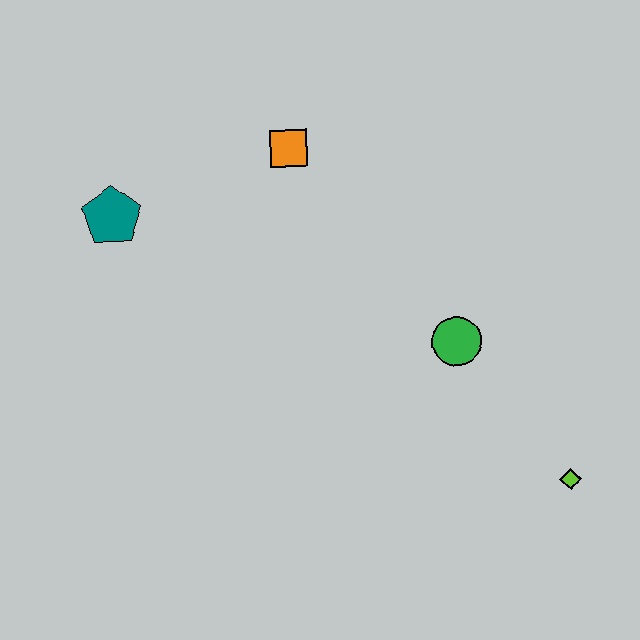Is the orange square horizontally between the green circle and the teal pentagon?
Yes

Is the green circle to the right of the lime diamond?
No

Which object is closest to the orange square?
The teal pentagon is closest to the orange square.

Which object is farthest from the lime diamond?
The teal pentagon is farthest from the lime diamond.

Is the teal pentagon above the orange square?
No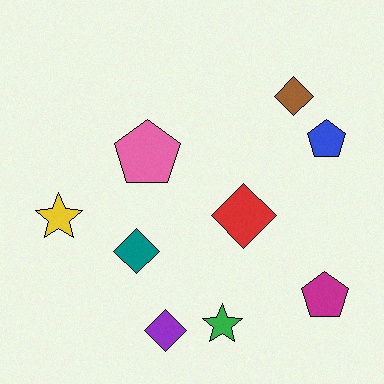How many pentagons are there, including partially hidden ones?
There are 3 pentagons.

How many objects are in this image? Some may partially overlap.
There are 9 objects.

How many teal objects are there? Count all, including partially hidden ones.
There is 1 teal object.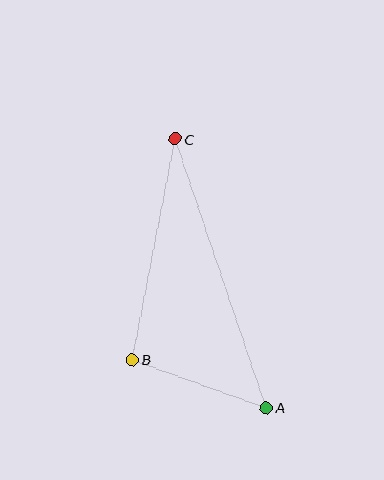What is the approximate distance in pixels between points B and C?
The distance between B and C is approximately 225 pixels.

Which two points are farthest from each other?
Points A and C are farthest from each other.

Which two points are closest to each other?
Points A and B are closest to each other.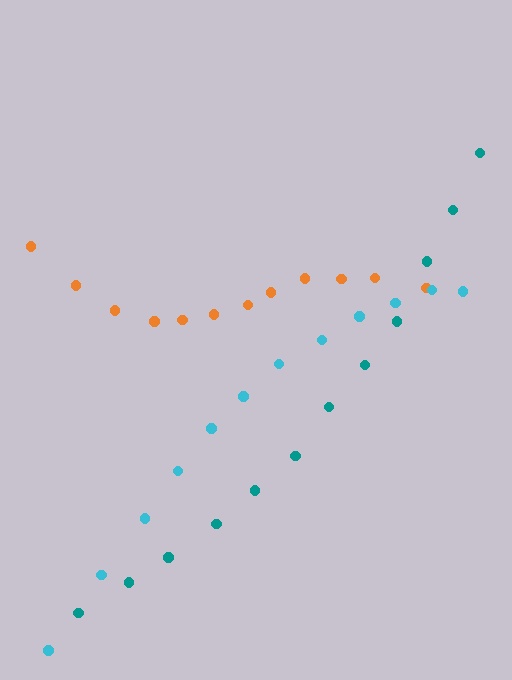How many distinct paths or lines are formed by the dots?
There are 3 distinct paths.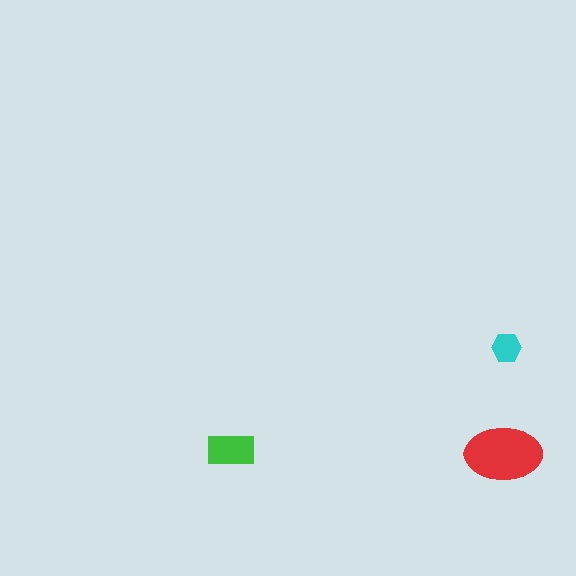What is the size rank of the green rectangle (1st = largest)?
2nd.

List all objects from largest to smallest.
The red ellipse, the green rectangle, the cyan hexagon.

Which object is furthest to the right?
The cyan hexagon is rightmost.